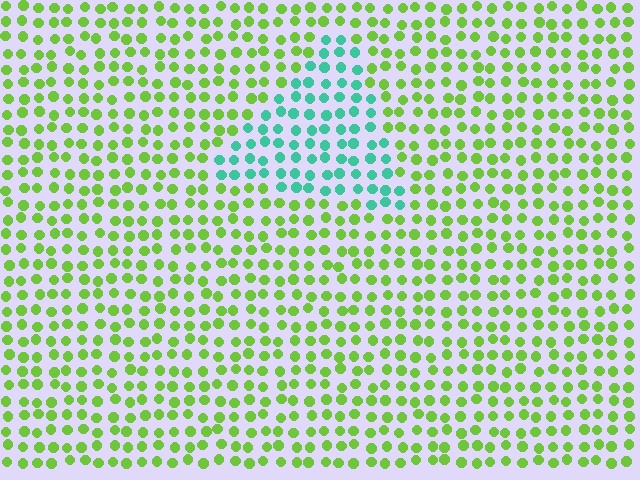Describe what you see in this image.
The image is filled with small lime elements in a uniform arrangement. A triangle-shaped region is visible where the elements are tinted to a slightly different hue, forming a subtle color boundary.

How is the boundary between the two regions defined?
The boundary is defined purely by a slight shift in hue (about 64 degrees). Spacing, size, and orientation are identical on both sides.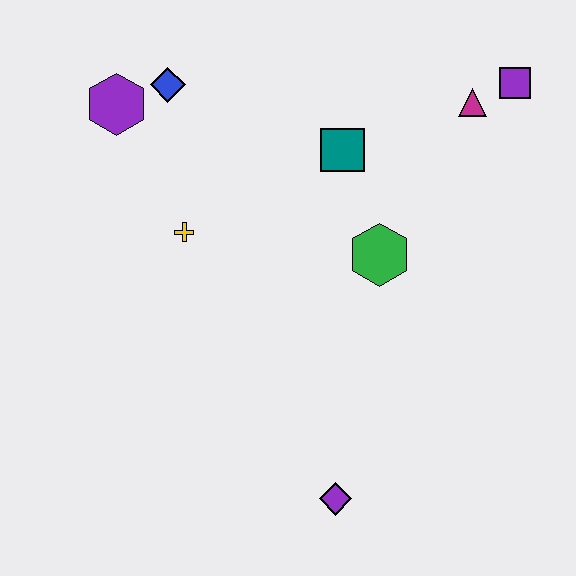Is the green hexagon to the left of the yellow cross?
No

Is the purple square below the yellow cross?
No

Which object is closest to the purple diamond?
The green hexagon is closest to the purple diamond.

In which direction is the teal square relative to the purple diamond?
The teal square is above the purple diamond.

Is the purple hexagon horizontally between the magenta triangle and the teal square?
No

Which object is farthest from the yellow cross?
The purple square is farthest from the yellow cross.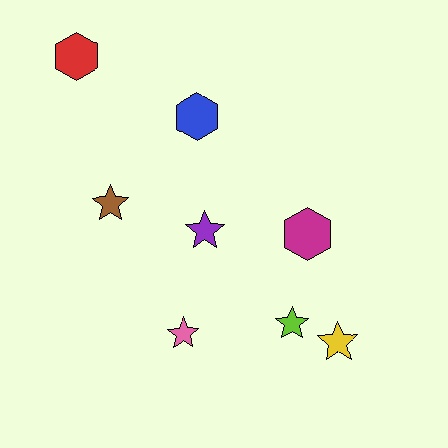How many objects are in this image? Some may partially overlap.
There are 8 objects.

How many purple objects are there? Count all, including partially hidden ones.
There is 1 purple object.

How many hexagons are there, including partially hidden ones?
There are 3 hexagons.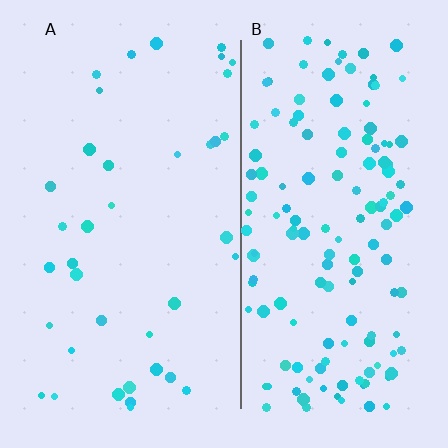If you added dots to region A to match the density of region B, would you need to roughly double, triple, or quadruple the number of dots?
Approximately quadruple.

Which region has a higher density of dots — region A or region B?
B (the right).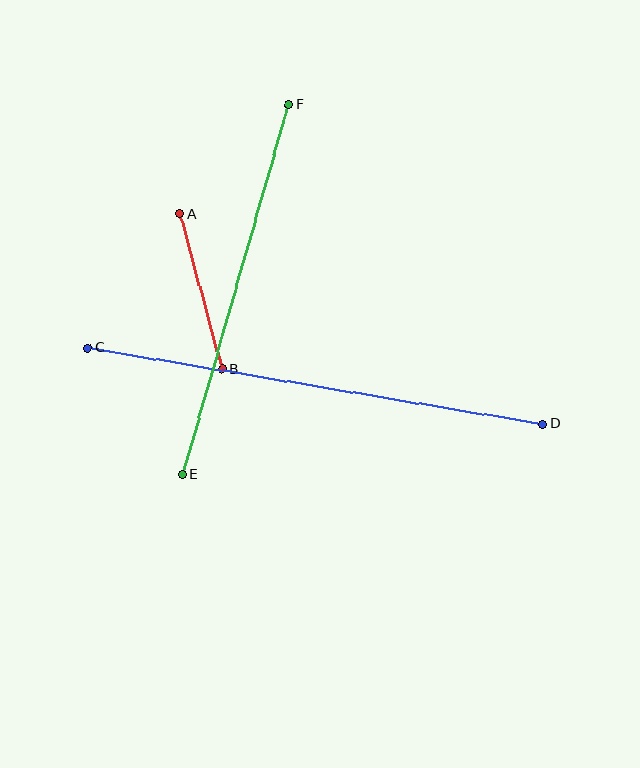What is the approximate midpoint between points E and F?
The midpoint is at approximately (236, 290) pixels.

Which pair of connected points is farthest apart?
Points C and D are farthest apart.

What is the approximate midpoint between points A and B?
The midpoint is at approximately (201, 292) pixels.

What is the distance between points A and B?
The distance is approximately 161 pixels.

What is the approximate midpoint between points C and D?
The midpoint is at approximately (315, 386) pixels.